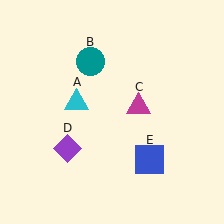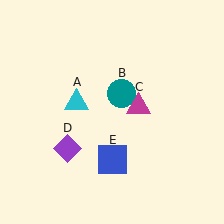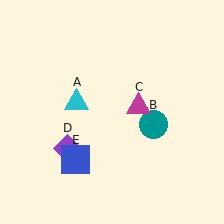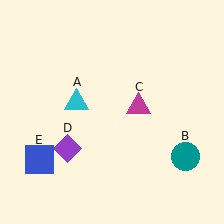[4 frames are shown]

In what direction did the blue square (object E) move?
The blue square (object E) moved left.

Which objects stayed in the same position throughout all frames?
Cyan triangle (object A) and magenta triangle (object C) and purple diamond (object D) remained stationary.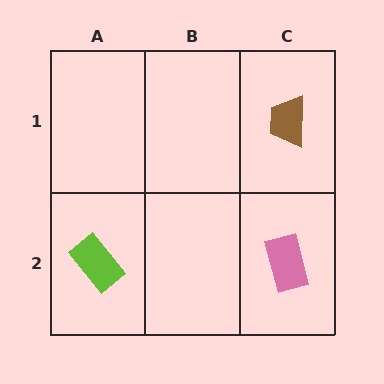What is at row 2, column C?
A pink rectangle.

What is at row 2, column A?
A lime rectangle.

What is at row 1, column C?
A brown trapezoid.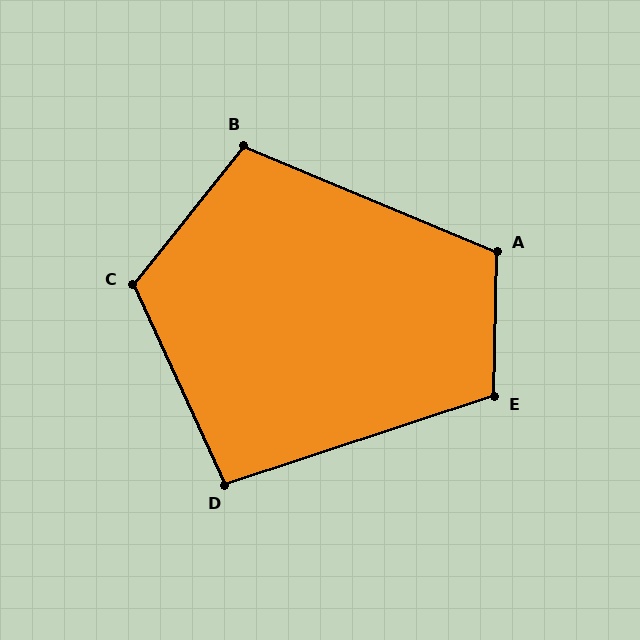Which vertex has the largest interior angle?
C, at approximately 117 degrees.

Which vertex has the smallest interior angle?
D, at approximately 96 degrees.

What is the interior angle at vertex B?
Approximately 106 degrees (obtuse).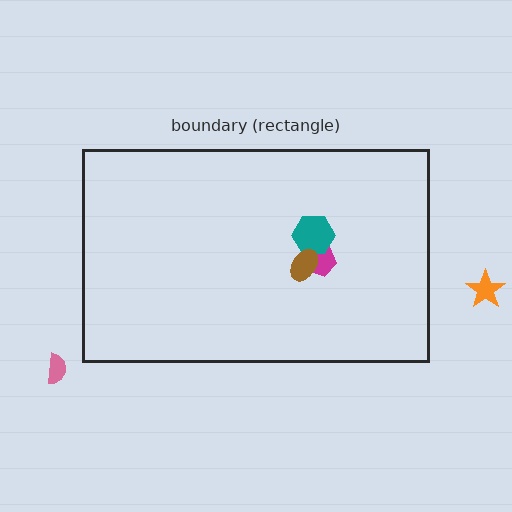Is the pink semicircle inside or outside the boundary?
Outside.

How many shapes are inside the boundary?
3 inside, 2 outside.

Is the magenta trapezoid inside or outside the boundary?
Inside.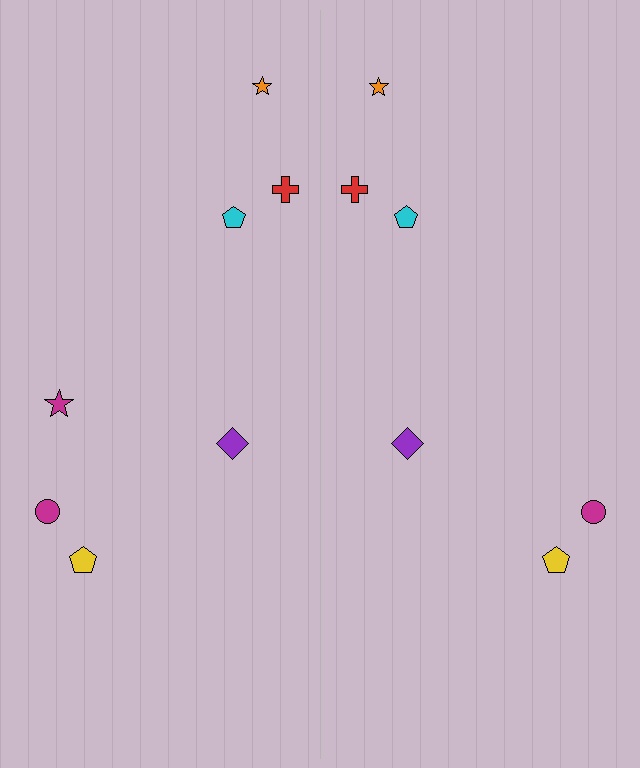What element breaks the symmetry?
A magenta star is missing from the right side.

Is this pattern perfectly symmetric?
No, the pattern is not perfectly symmetric. A magenta star is missing from the right side.